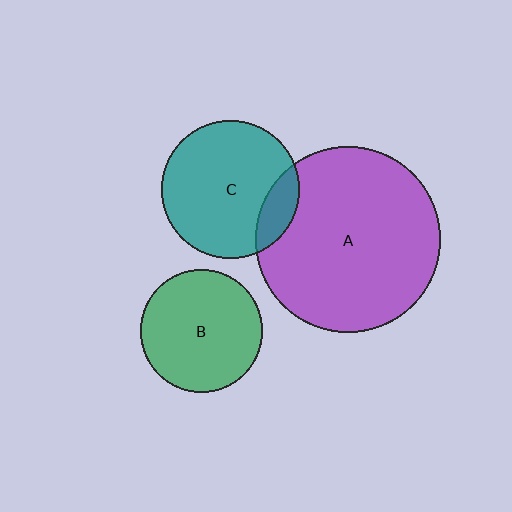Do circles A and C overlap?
Yes.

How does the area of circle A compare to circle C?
Approximately 1.8 times.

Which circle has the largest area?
Circle A (purple).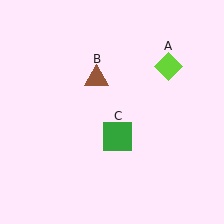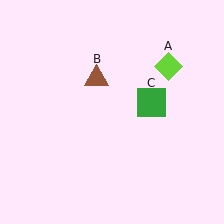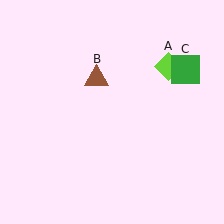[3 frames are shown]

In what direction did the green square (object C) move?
The green square (object C) moved up and to the right.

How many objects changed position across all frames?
1 object changed position: green square (object C).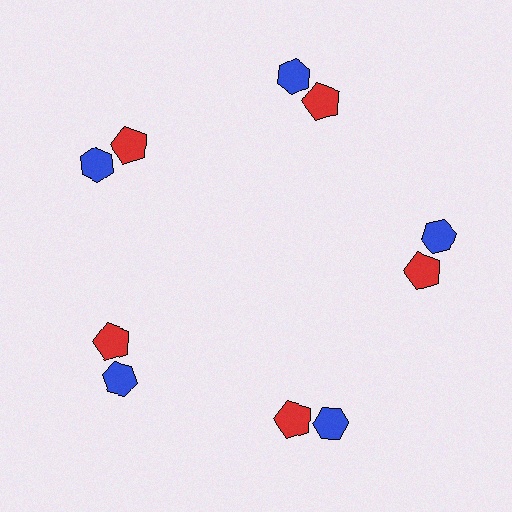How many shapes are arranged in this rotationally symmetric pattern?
There are 10 shapes, arranged in 5 groups of 2.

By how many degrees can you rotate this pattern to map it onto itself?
The pattern maps onto itself every 72 degrees of rotation.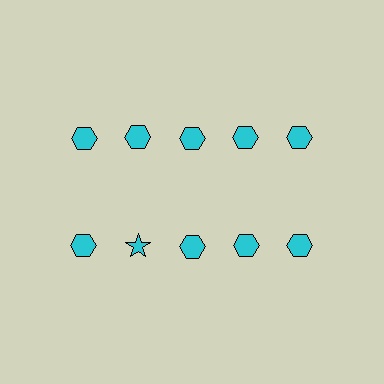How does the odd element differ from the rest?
It has a different shape: star instead of hexagon.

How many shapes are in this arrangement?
There are 10 shapes arranged in a grid pattern.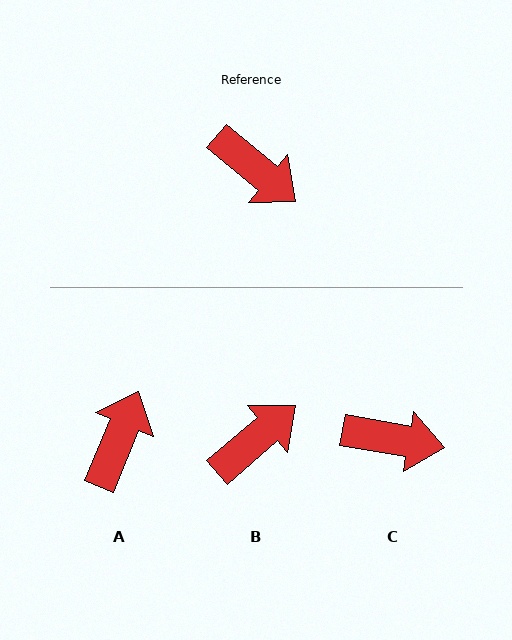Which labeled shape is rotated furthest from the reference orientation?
A, about 107 degrees away.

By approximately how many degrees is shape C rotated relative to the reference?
Approximately 30 degrees counter-clockwise.